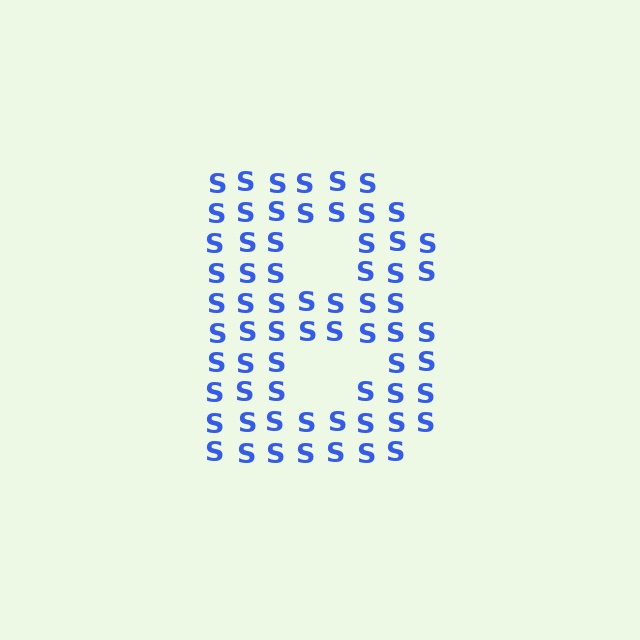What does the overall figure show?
The overall figure shows the letter B.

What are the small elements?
The small elements are letter S's.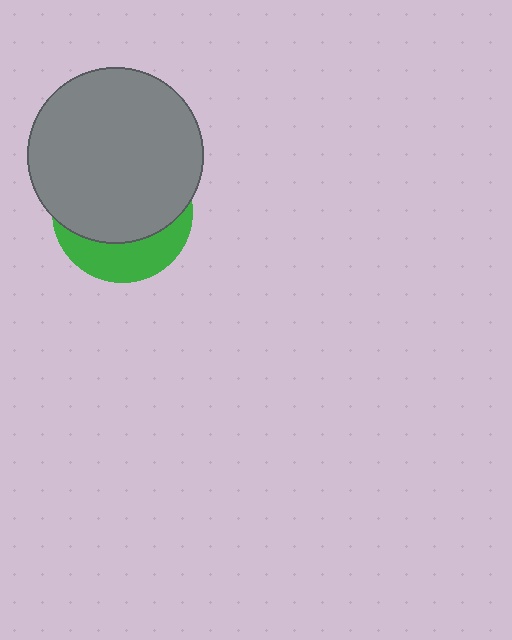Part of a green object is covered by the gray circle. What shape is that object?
It is a circle.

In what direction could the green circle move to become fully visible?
The green circle could move down. That would shift it out from behind the gray circle entirely.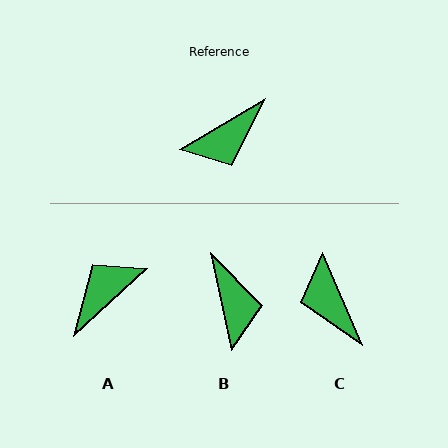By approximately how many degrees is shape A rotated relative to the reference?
Approximately 168 degrees clockwise.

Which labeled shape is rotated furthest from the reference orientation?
A, about 168 degrees away.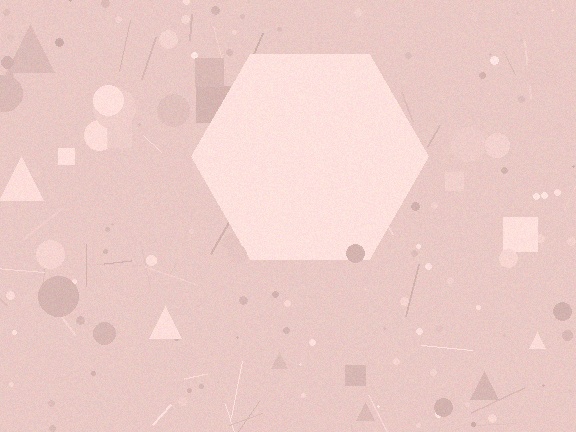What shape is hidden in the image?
A hexagon is hidden in the image.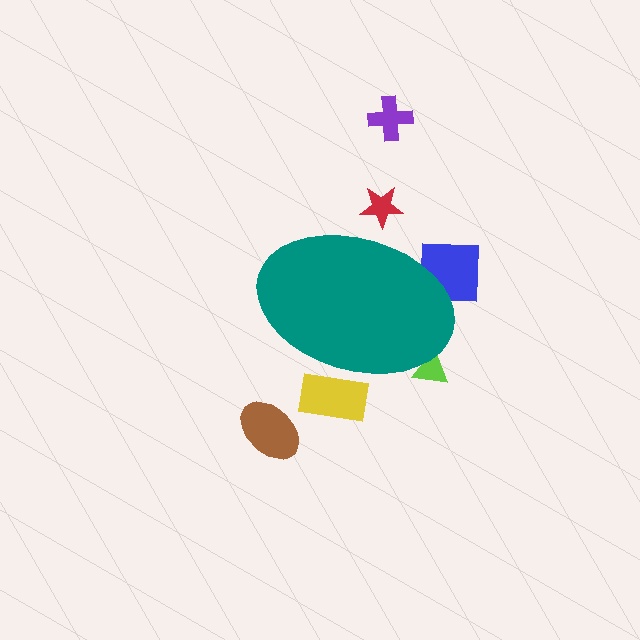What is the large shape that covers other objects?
A teal ellipse.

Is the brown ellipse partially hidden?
No, the brown ellipse is fully visible.